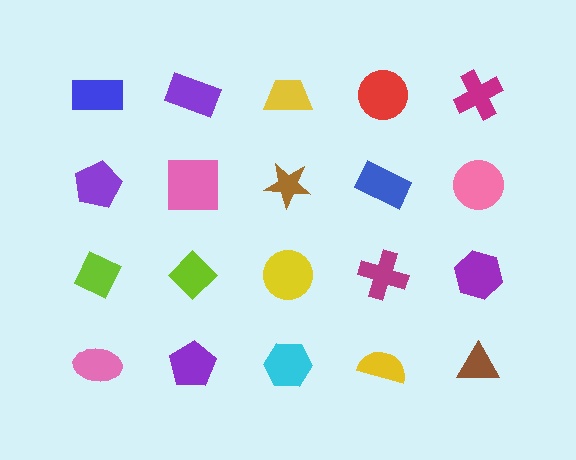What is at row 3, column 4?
A magenta cross.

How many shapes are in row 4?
5 shapes.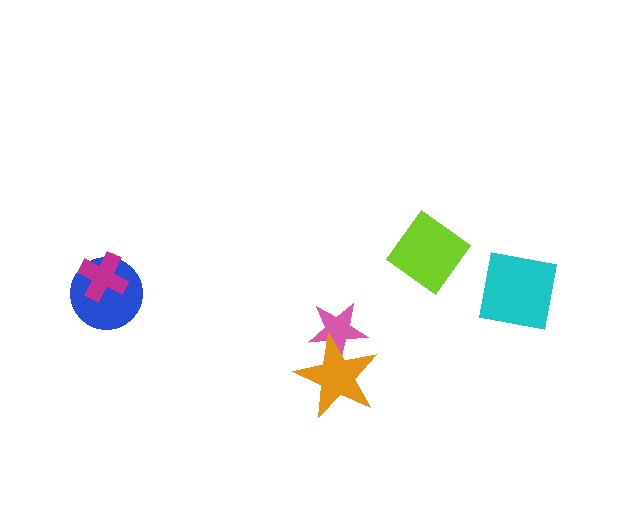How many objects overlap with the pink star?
1 object overlaps with the pink star.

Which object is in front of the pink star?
The orange star is in front of the pink star.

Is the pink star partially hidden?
Yes, it is partially covered by another shape.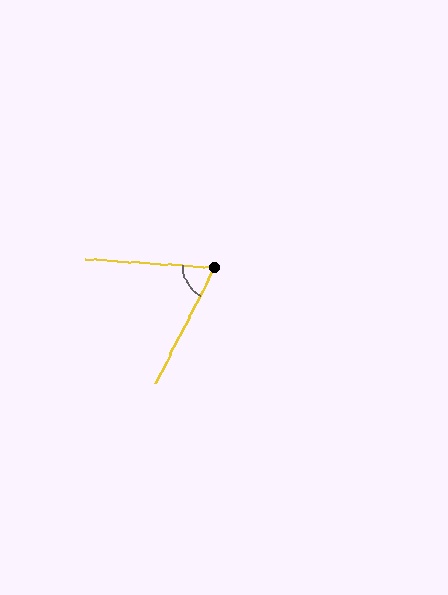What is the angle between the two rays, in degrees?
Approximately 66 degrees.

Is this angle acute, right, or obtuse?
It is acute.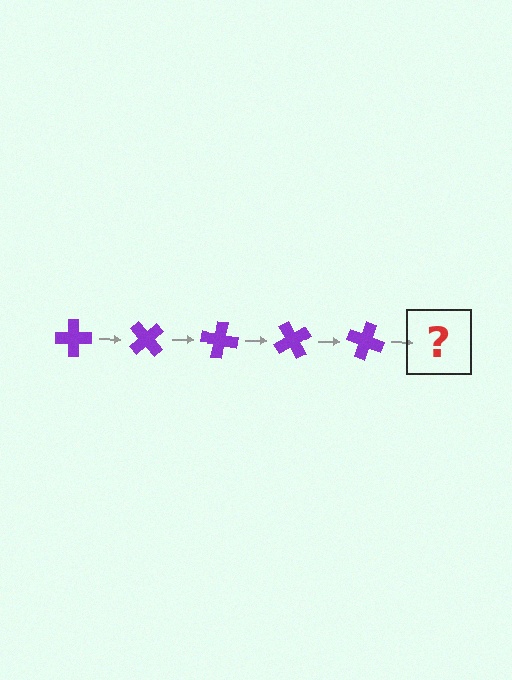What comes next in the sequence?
The next element should be a purple cross rotated 250 degrees.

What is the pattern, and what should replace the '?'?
The pattern is that the cross rotates 50 degrees each step. The '?' should be a purple cross rotated 250 degrees.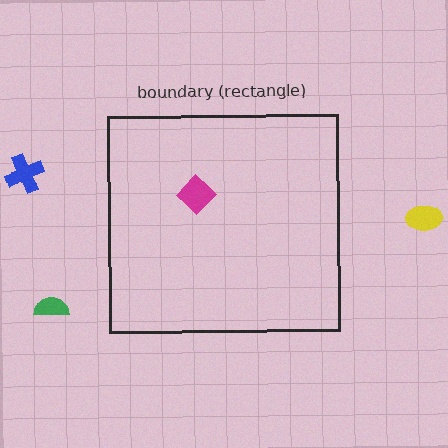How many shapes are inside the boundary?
1 inside, 3 outside.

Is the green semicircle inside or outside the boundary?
Outside.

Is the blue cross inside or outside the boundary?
Outside.